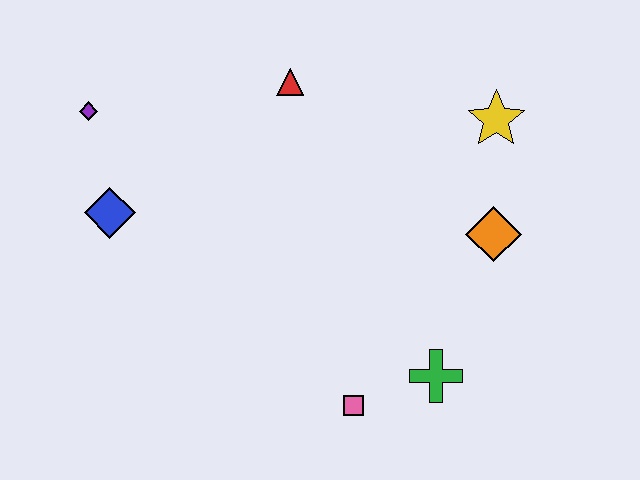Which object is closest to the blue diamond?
The purple diamond is closest to the blue diamond.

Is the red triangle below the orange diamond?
No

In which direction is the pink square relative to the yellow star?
The pink square is below the yellow star.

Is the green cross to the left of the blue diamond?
No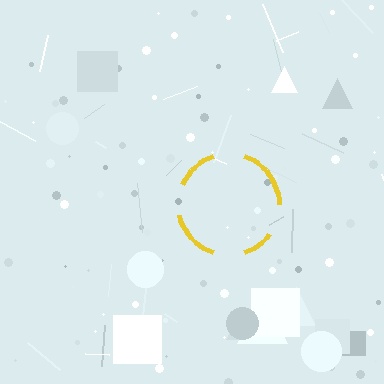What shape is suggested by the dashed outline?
The dashed outline suggests a circle.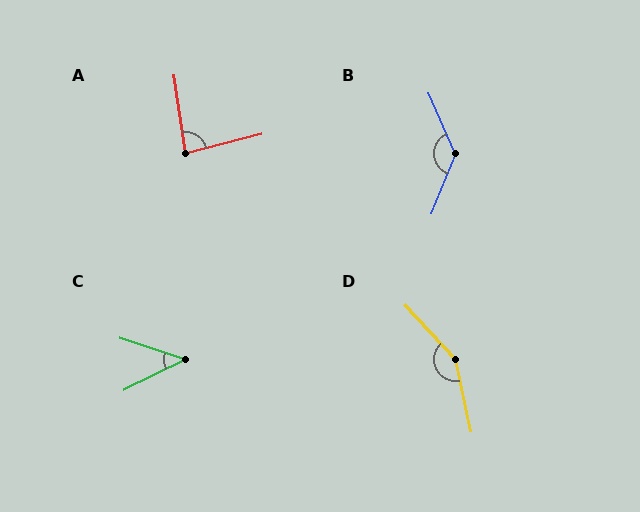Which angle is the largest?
D, at approximately 149 degrees.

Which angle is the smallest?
C, at approximately 44 degrees.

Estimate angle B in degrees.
Approximately 134 degrees.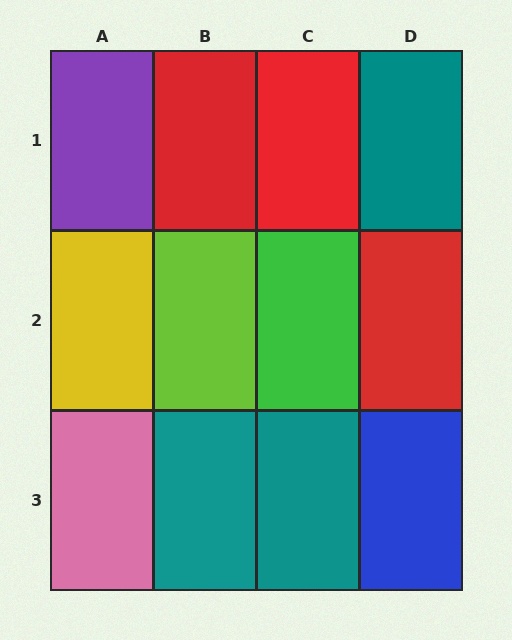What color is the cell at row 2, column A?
Yellow.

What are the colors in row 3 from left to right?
Pink, teal, teal, blue.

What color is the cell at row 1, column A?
Purple.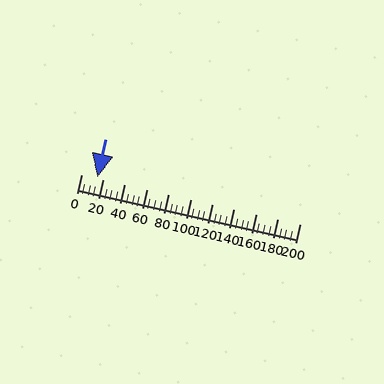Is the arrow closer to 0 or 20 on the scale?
The arrow is closer to 20.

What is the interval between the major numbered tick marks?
The major tick marks are spaced 20 units apart.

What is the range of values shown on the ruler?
The ruler shows values from 0 to 200.